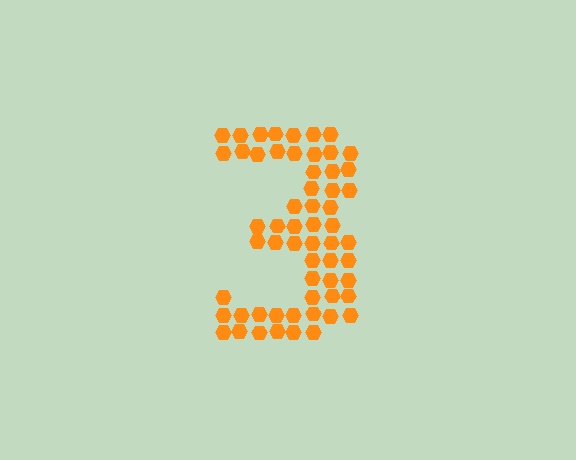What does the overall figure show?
The overall figure shows the digit 3.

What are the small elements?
The small elements are hexagons.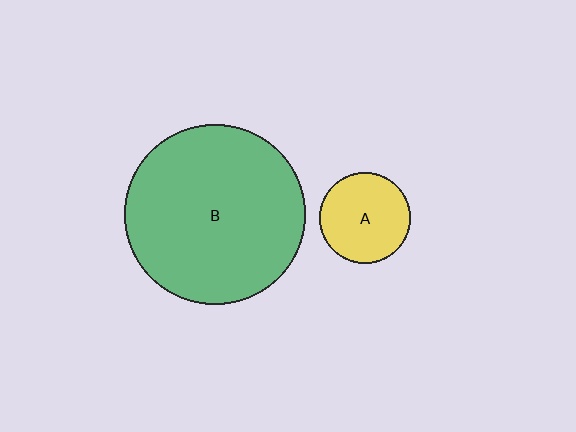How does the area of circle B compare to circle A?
Approximately 3.9 times.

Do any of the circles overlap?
No, none of the circles overlap.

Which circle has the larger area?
Circle B (green).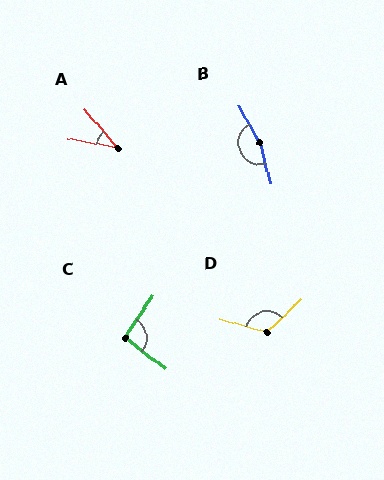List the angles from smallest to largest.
A (39°), C (95°), D (120°), B (166°).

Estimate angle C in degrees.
Approximately 95 degrees.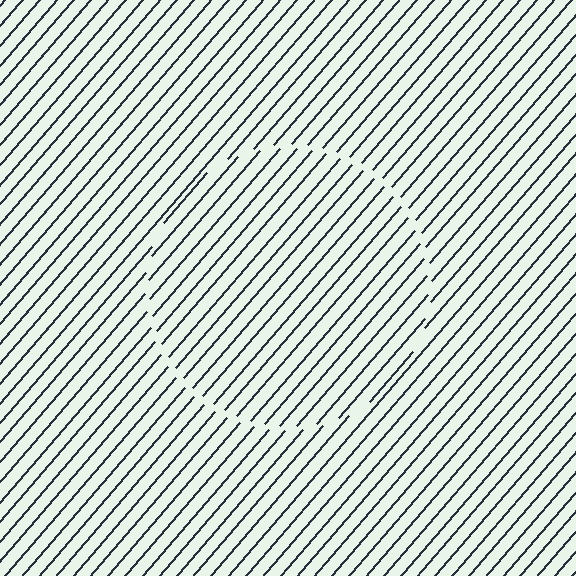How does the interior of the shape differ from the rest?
The interior of the shape contains the same grating, shifted by half a period — the contour is defined by the phase discontinuity where line-ends from the inner and outer gratings abut.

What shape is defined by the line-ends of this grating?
An illusory circle. The interior of the shape contains the same grating, shifted by half a period — the contour is defined by the phase discontinuity where line-ends from the inner and outer gratings abut.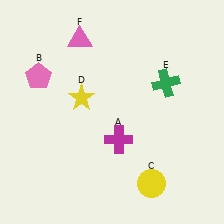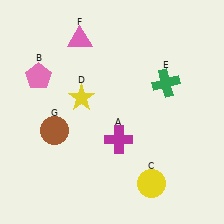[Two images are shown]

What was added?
A brown circle (G) was added in Image 2.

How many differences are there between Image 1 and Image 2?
There is 1 difference between the two images.